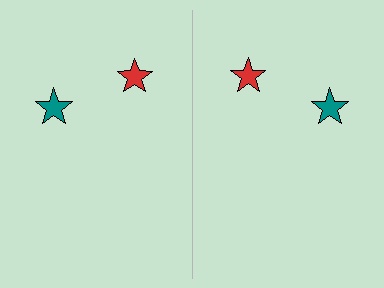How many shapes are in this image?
There are 4 shapes in this image.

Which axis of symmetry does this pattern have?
The pattern has a vertical axis of symmetry running through the center of the image.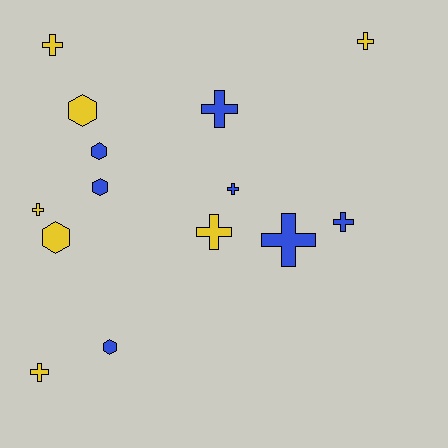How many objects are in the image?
There are 14 objects.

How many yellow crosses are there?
There are 5 yellow crosses.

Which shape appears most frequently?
Cross, with 9 objects.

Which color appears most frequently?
Blue, with 7 objects.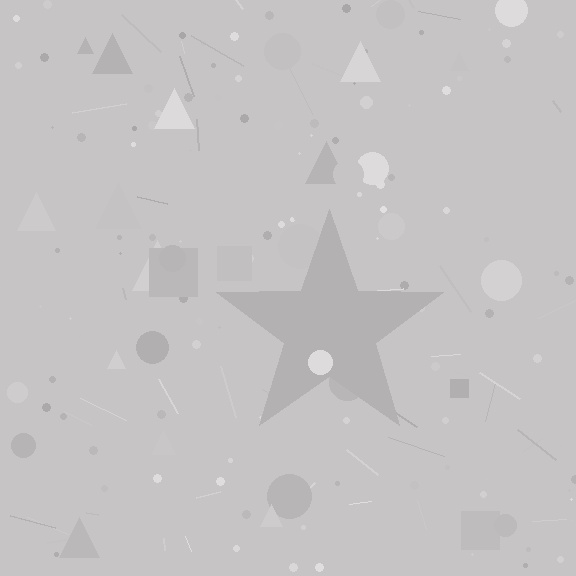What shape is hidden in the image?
A star is hidden in the image.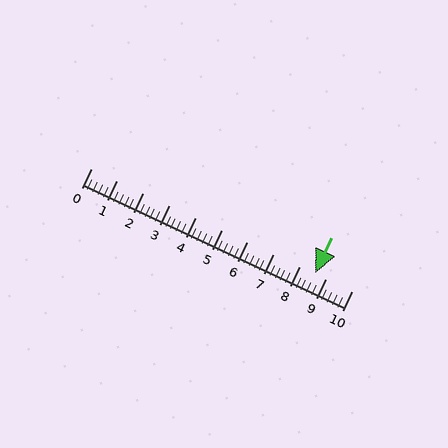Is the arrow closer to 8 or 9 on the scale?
The arrow is closer to 9.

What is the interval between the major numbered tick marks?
The major tick marks are spaced 1 units apart.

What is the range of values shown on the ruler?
The ruler shows values from 0 to 10.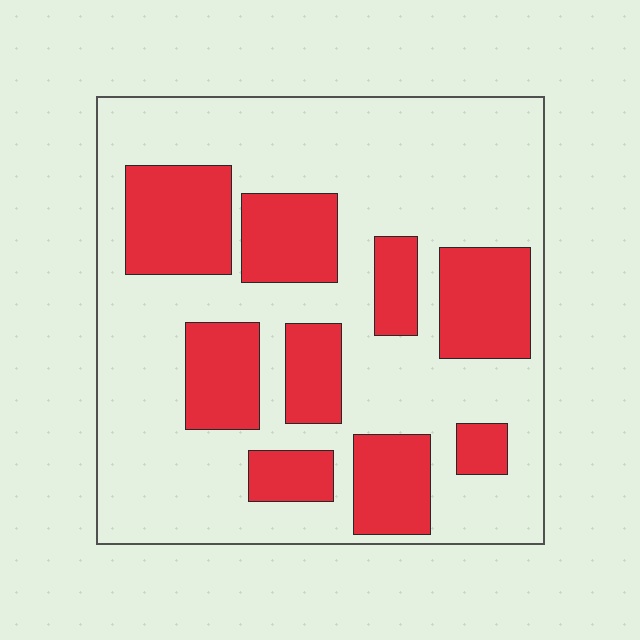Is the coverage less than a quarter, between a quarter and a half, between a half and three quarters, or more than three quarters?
Between a quarter and a half.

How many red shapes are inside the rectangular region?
9.